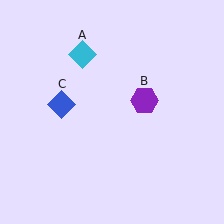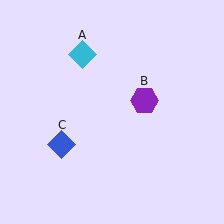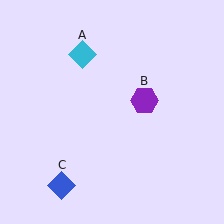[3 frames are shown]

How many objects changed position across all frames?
1 object changed position: blue diamond (object C).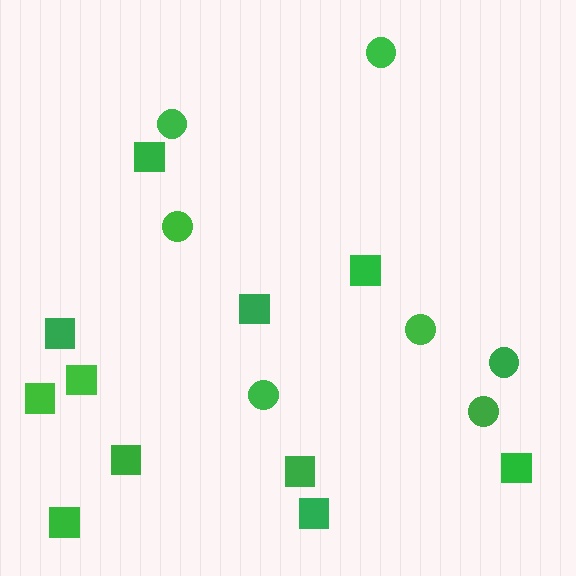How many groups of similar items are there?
There are 2 groups: one group of circles (7) and one group of squares (11).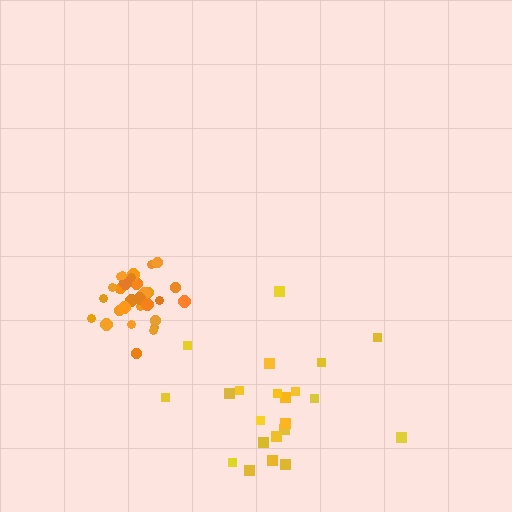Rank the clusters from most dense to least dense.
orange, yellow.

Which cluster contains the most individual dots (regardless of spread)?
Orange (31).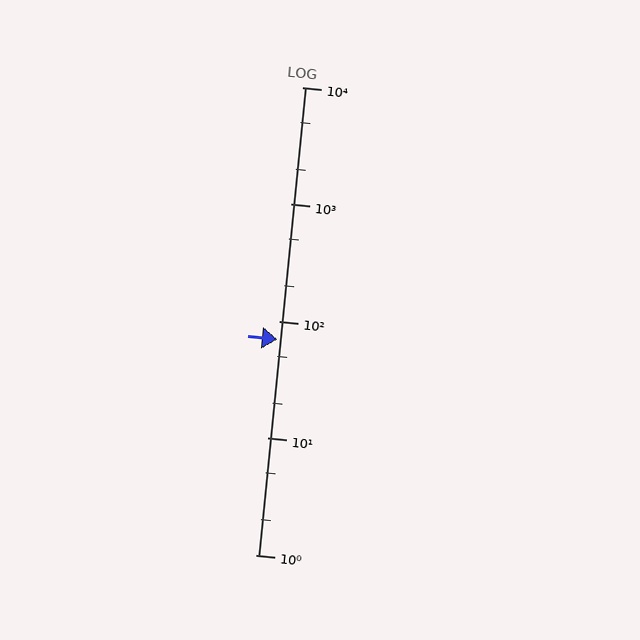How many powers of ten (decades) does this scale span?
The scale spans 4 decades, from 1 to 10000.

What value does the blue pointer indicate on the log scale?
The pointer indicates approximately 69.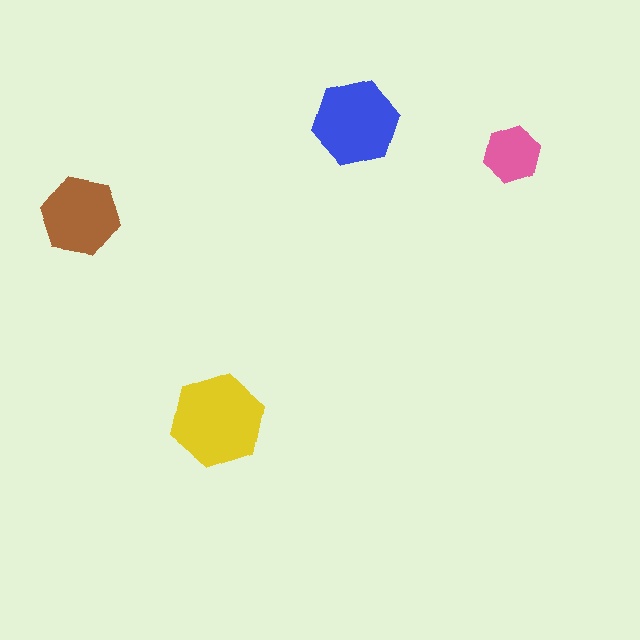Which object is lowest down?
The yellow hexagon is bottommost.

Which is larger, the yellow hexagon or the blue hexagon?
The yellow one.